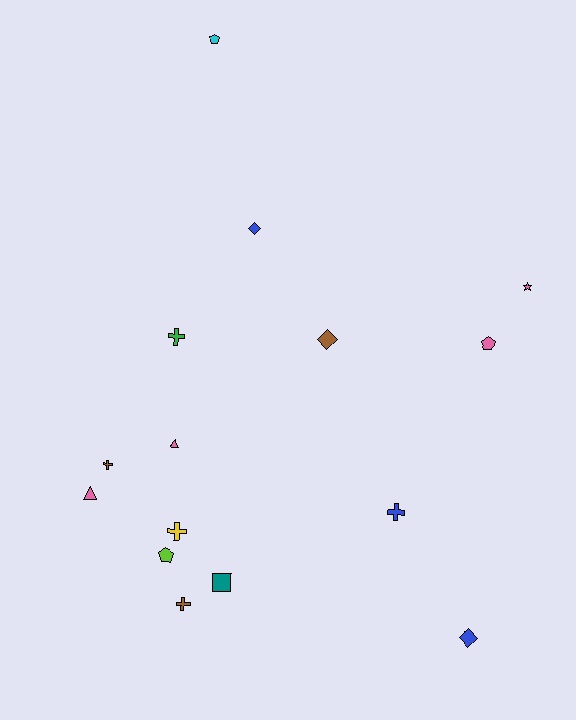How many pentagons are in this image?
There are 3 pentagons.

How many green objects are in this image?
There is 1 green object.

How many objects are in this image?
There are 15 objects.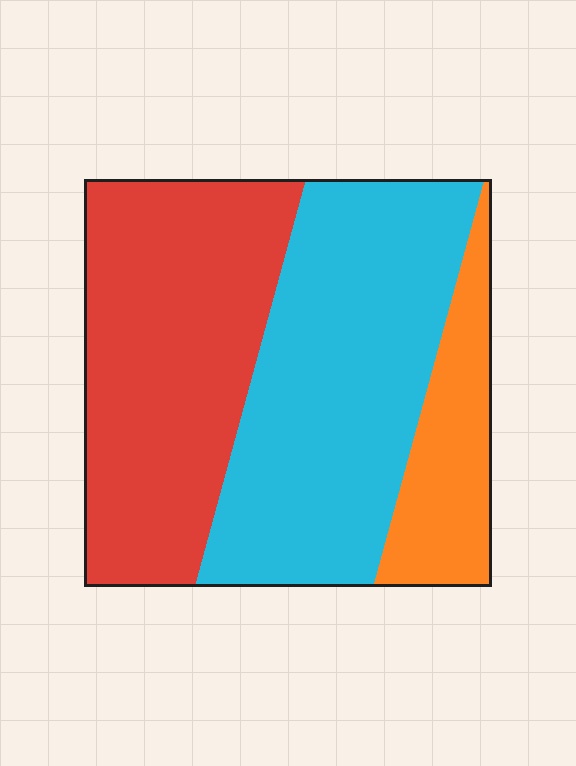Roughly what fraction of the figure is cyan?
Cyan covers about 45% of the figure.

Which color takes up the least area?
Orange, at roughly 15%.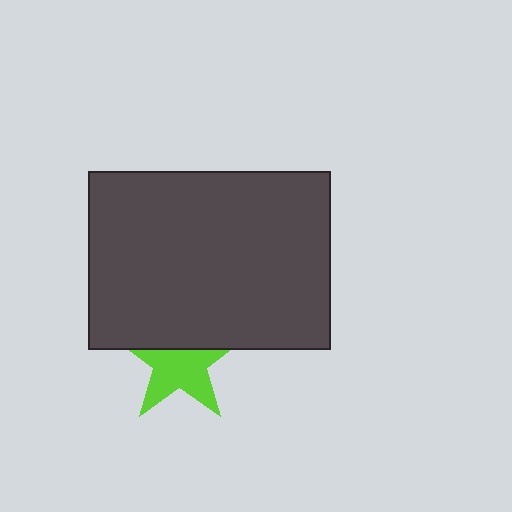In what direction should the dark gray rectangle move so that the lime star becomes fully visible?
The dark gray rectangle should move up. That is the shortest direction to clear the overlap and leave the lime star fully visible.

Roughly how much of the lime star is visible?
About half of it is visible (roughly 62%).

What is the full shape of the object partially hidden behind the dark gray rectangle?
The partially hidden object is a lime star.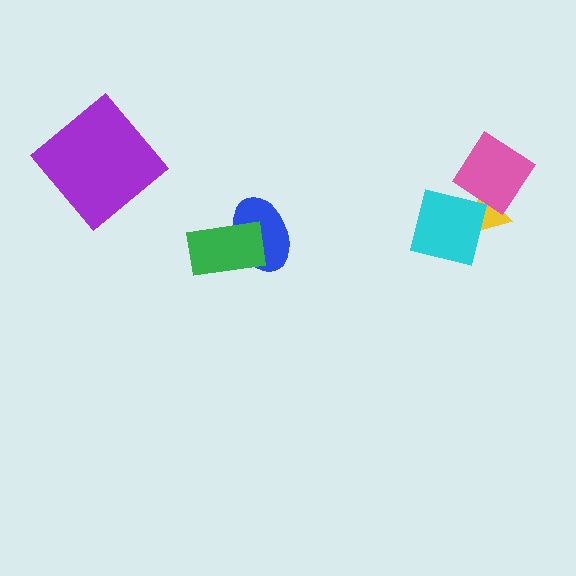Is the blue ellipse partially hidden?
Yes, it is partially covered by another shape.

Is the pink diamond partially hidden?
Yes, it is partially covered by another shape.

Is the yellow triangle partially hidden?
Yes, it is partially covered by another shape.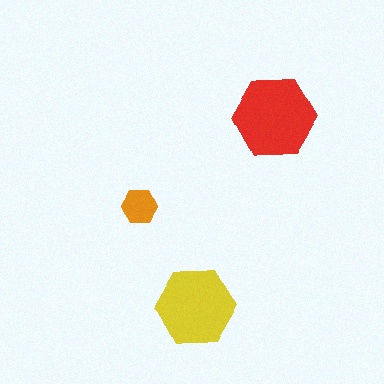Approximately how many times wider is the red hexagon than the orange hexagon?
About 2.5 times wider.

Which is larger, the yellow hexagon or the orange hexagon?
The yellow one.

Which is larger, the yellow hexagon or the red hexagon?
The red one.